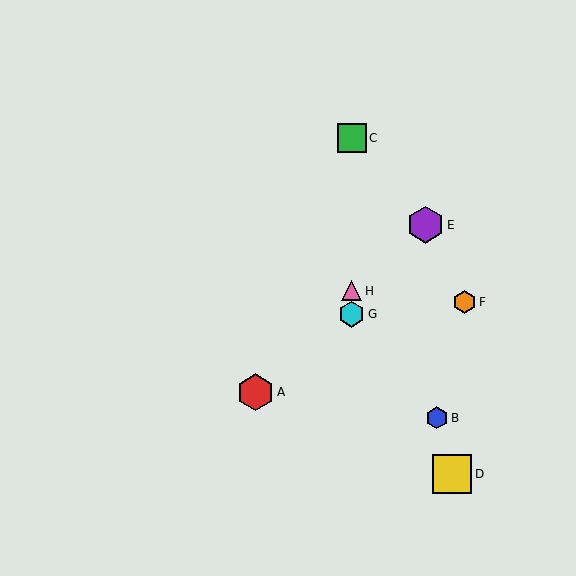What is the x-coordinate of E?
Object E is at x≈426.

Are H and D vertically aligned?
No, H is at x≈352 and D is at x≈452.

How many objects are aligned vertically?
3 objects (C, G, H) are aligned vertically.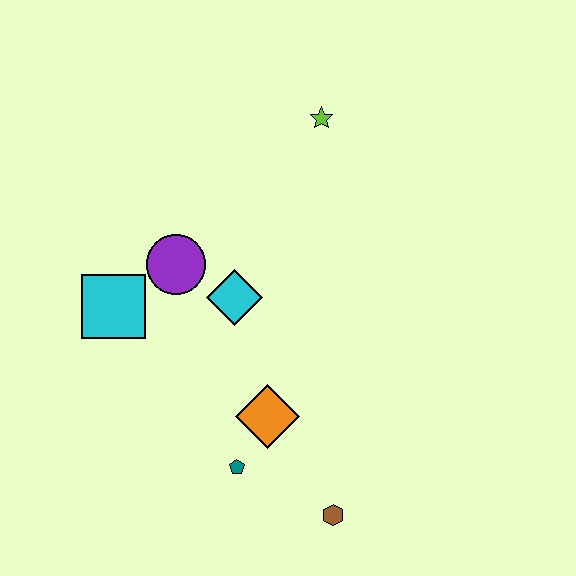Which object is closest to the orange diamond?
The teal pentagon is closest to the orange diamond.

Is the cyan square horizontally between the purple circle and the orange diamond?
No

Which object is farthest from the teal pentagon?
The lime star is farthest from the teal pentagon.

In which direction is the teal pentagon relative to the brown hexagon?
The teal pentagon is to the left of the brown hexagon.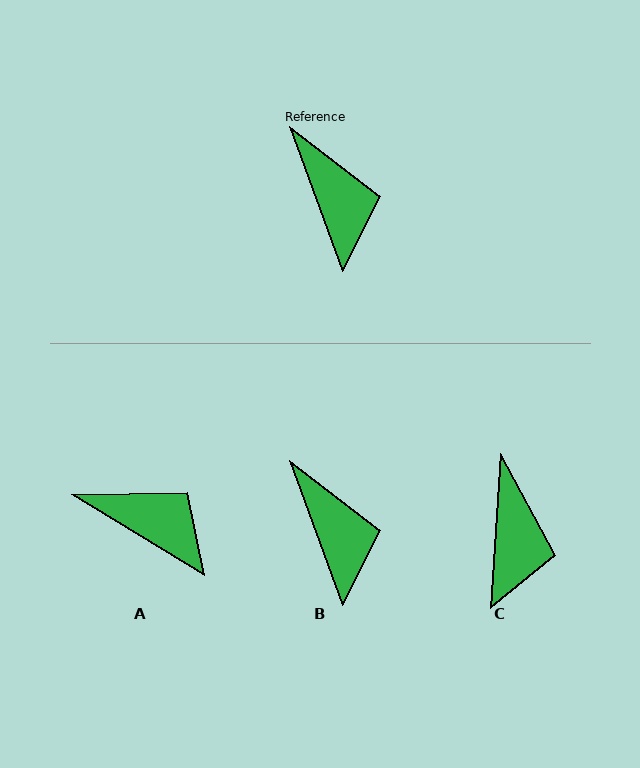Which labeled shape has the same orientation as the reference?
B.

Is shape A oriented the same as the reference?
No, it is off by about 38 degrees.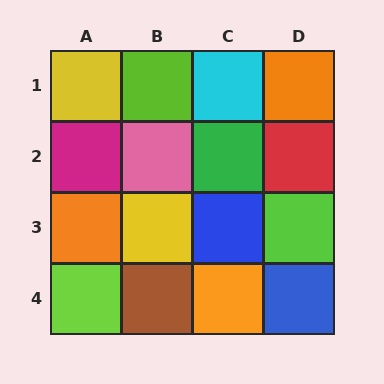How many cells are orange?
3 cells are orange.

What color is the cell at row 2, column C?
Green.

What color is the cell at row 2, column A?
Magenta.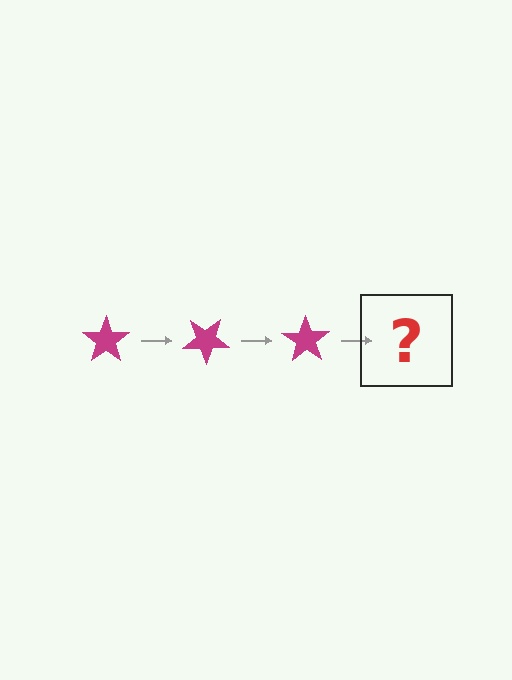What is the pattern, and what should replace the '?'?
The pattern is that the star rotates 35 degrees each step. The '?' should be a magenta star rotated 105 degrees.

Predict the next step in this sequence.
The next step is a magenta star rotated 105 degrees.